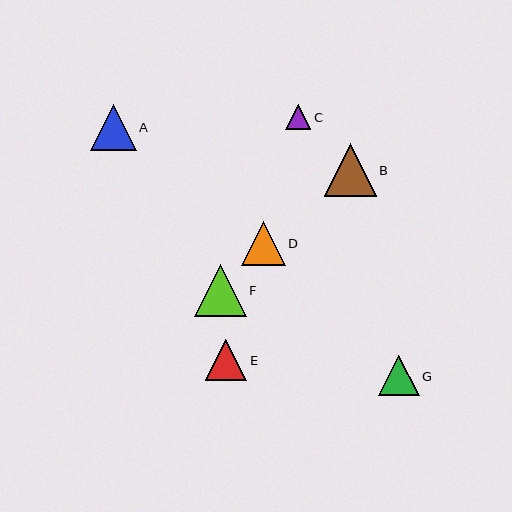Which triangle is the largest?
Triangle B is the largest with a size of approximately 52 pixels.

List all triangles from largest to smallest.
From largest to smallest: B, F, A, D, E, G, C.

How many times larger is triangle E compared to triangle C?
Triangle E is approximately 1.7 times the size of triangle C.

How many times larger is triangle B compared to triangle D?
Triangle B is approximately 1.2 times the size of triangle D.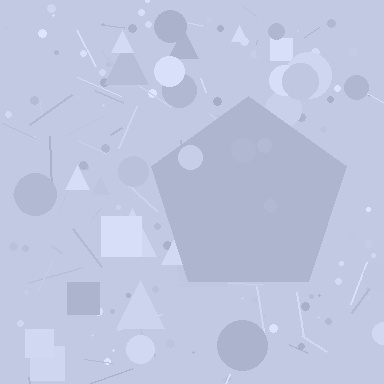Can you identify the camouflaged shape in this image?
The camouflaged shape is a pentagon.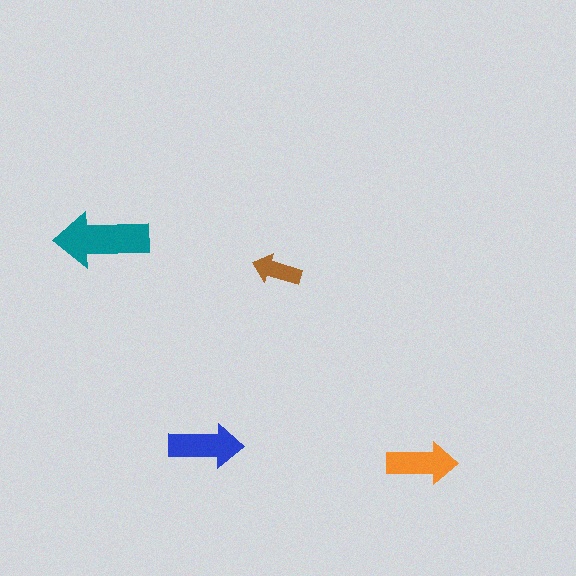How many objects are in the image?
There are 4 objects in the image.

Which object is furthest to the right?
The orange arrow is rightmost.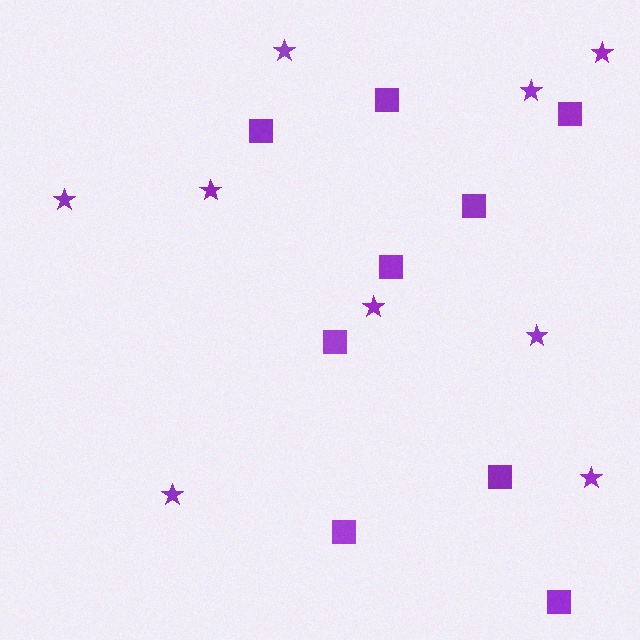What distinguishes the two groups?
There are 2 groups: one group of squares (9) and one group of stars (9).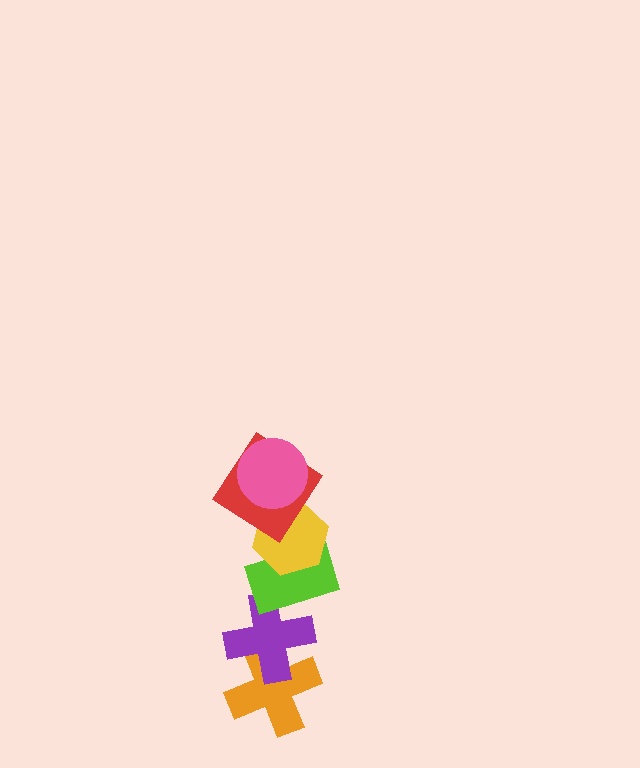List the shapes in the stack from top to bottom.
From top to bottom: the pink circle, the red diamond, the yellow hexagon, the lime rectangle, the purple cross, the orange cross.